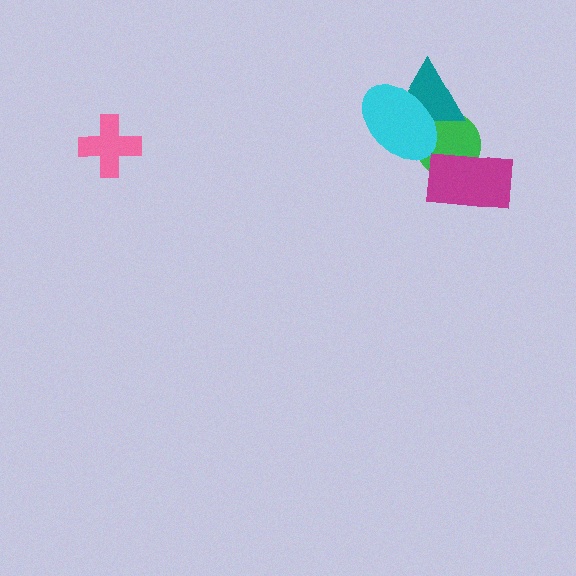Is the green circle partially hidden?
Yes, it is partially covered by another shape.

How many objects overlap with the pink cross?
0 objects overlap with the pink cross.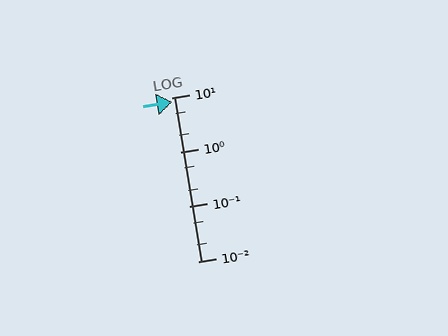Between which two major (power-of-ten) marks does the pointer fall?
The pointer is between 1 and 10.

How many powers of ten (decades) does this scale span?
The scale spans 3 decades, from 0.01 to 10.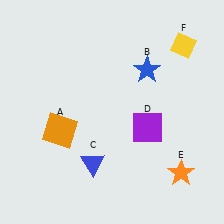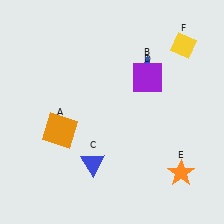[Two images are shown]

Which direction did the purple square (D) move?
The purple square (D) moved up.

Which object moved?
The purple square (D) moved up.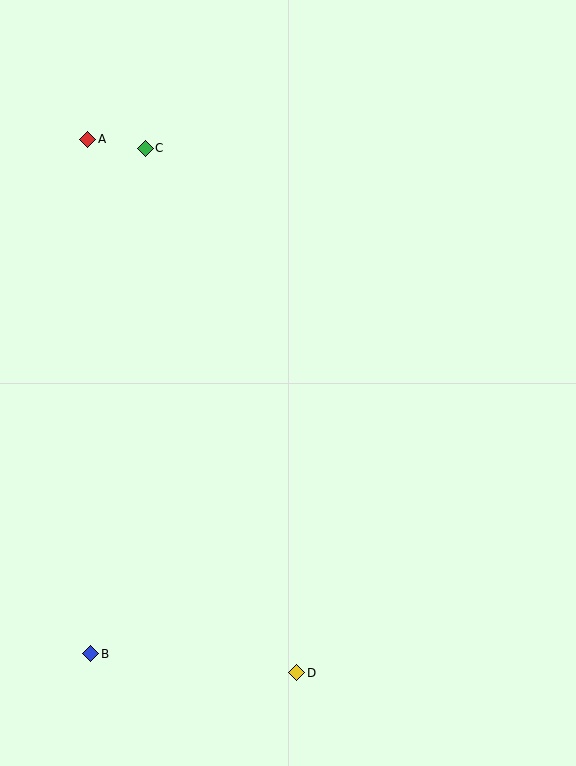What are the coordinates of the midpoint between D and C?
The midpoint between D and C is at (221, 411).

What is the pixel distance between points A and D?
The distance between A and D is 573 pixels.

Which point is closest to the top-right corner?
Point C is closest to the top-right corner.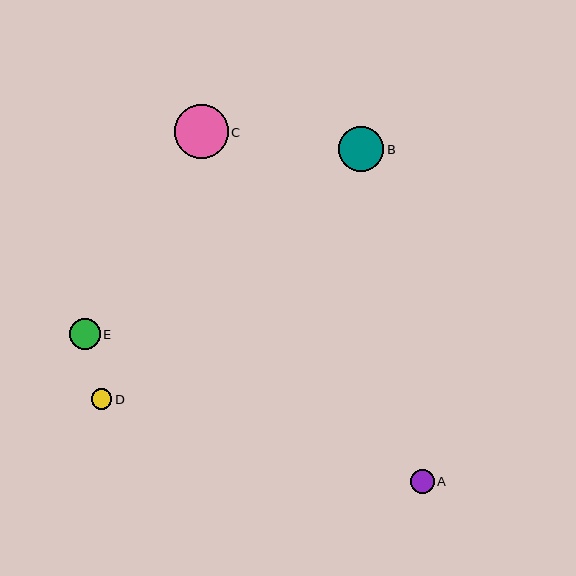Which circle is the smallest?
Circle D is the smallest with a size of approximately 21 pixels.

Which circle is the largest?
Circle C is the largest with a size of approximately 53 pixels.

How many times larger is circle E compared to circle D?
Circle E is approximately 1.5 times the size of circle D.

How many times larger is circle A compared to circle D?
Circle A is approximately 1.1 times the size of circle D.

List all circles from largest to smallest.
From largest to smallest: C, B, E, A, D.